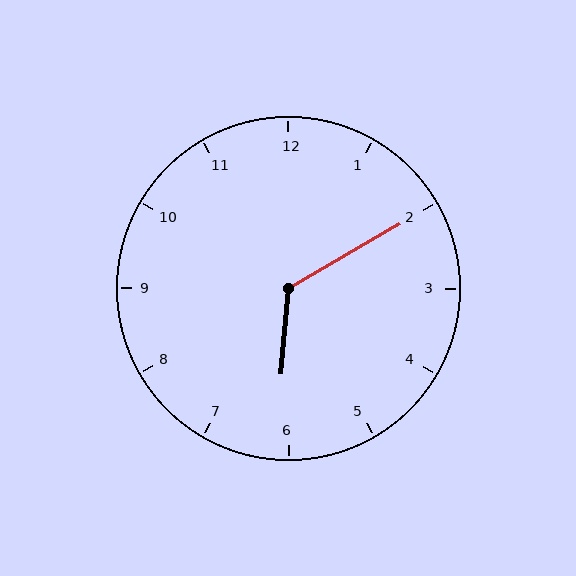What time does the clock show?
6:10.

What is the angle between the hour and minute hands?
Approximately 125 degrees.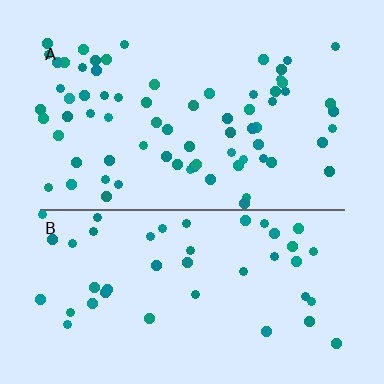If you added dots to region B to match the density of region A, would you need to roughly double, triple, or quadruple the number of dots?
Approximately double.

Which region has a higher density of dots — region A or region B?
A (the top).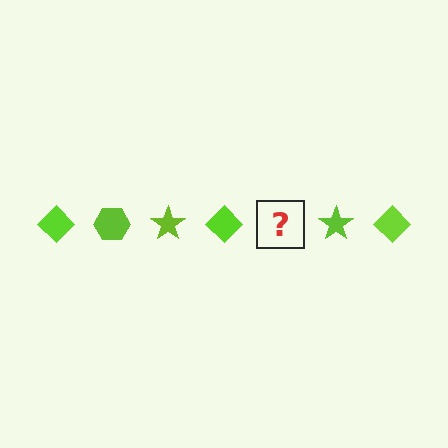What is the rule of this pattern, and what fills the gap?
The rule is that the pattern cycles through diamond, hexagon, star shapes in lime. The gap should be filled with a lime hexagon.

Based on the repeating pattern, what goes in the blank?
The blank should be a lime hexagon.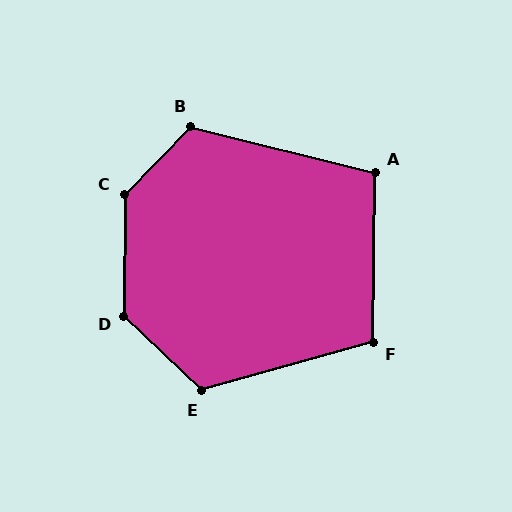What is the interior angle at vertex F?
Approximately 106 degrees (obtuse).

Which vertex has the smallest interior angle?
A, at approximately 103 degrees.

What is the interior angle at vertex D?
Approximately 134 degrees (obtuse).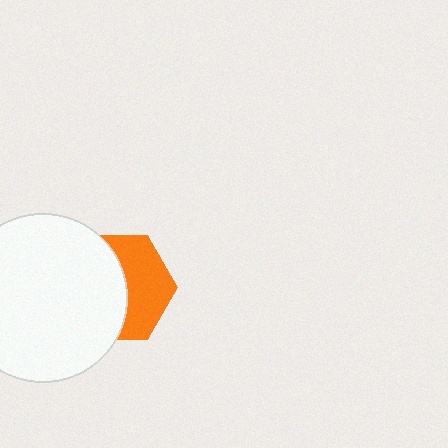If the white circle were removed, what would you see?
You would see the complete orange hexagon.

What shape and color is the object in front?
The object in front is a white circle.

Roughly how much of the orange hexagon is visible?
About half of it is visible (roughly 46%).